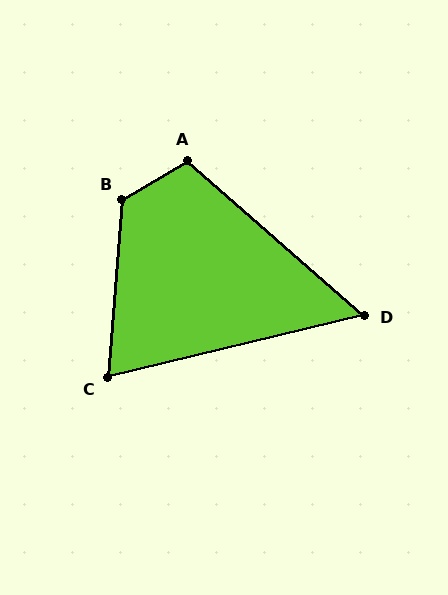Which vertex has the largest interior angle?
B, at approximately 125 degrees.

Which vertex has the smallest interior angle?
D, at approximately 55 degrees.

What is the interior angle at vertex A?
Approximately 108 degrees (obtuse).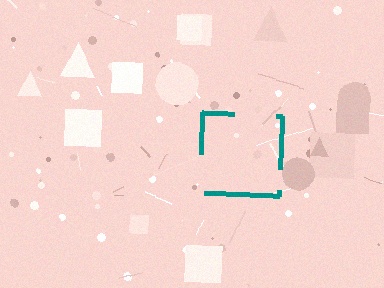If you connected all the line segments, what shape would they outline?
They would outline a square.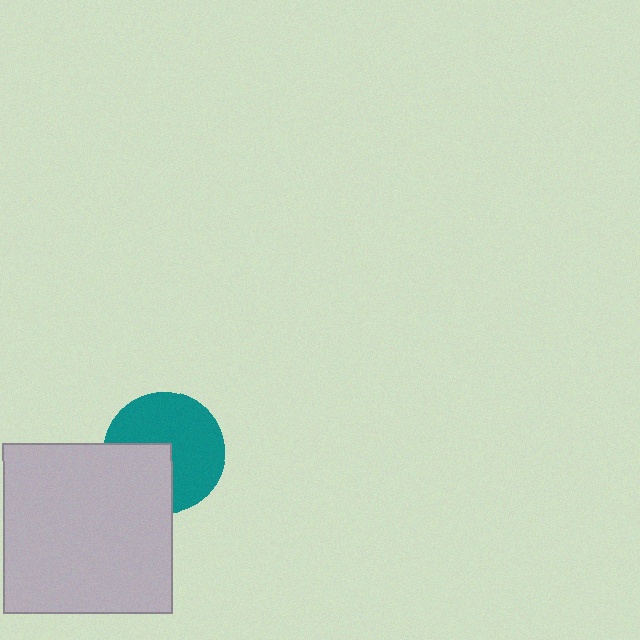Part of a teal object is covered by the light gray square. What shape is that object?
It is a circle.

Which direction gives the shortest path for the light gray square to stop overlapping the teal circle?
Moving toward the lower-left gives the shortest separation.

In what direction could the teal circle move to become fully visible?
The teal circle could move toward the upper-right. That would shift it out from behind the light gray square entirely.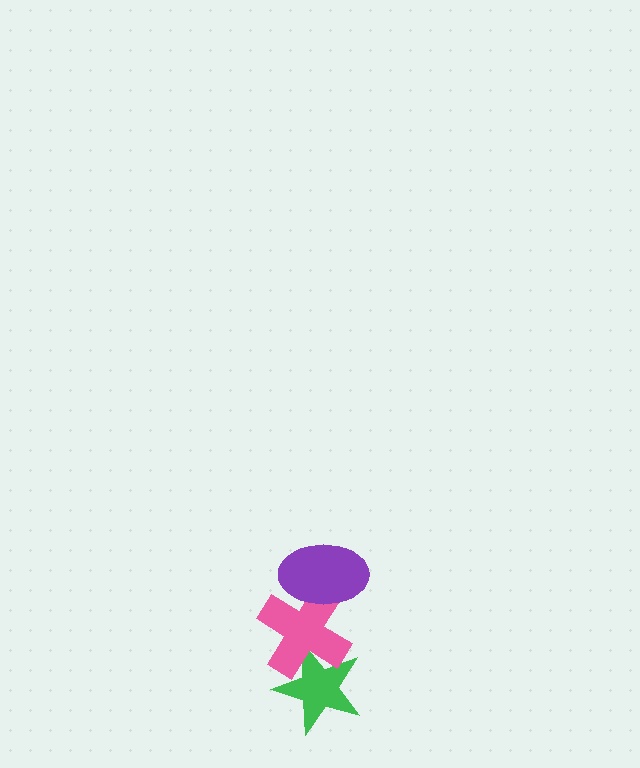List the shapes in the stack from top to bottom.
From top to bottom: the purple ellipse, the pink cross, the green star.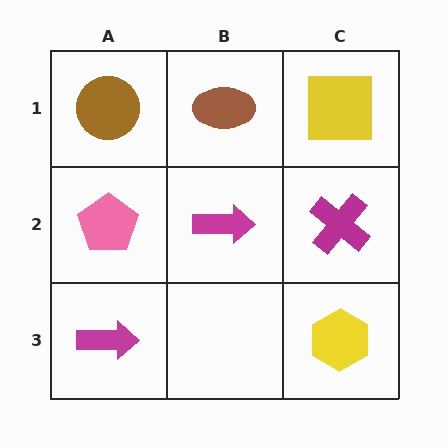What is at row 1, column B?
A brown ellipse.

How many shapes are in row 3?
2 shapes.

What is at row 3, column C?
A yellow hexagon.